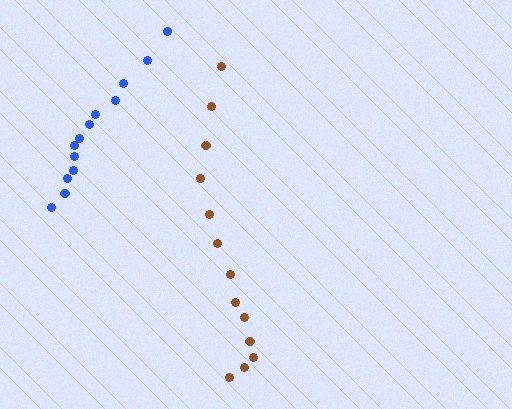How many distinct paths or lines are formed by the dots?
There are 2 distinct paths.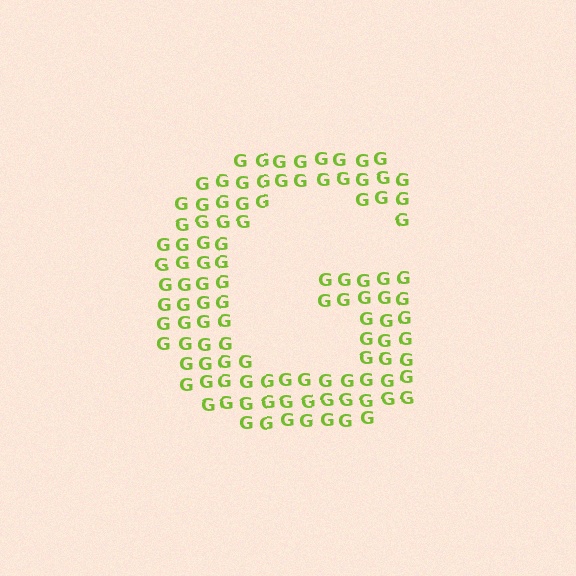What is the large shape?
The large shape is the letter G.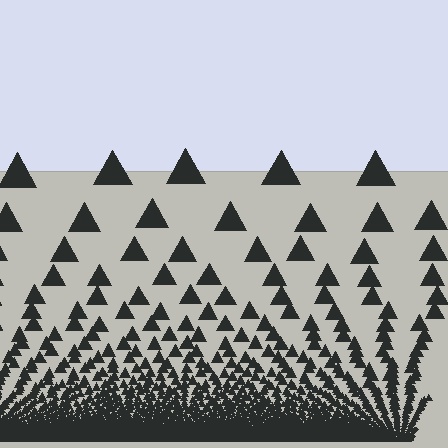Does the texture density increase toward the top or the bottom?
Density increases toward the bottom.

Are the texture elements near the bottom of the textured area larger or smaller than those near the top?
Smaller. The gradient is inverted — elements near the bottom are smaller and denser.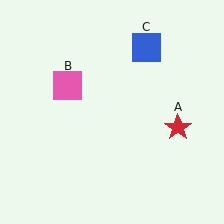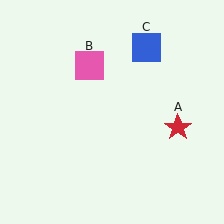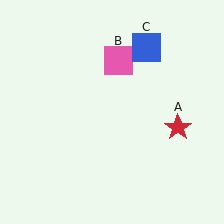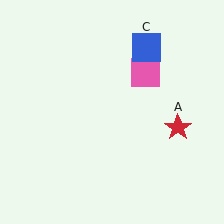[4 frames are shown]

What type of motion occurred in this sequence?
The pink square (object B) rotated clockwise around the center of the scene.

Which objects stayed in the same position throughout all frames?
Red star (object A) and blue square (object C) remained stationary.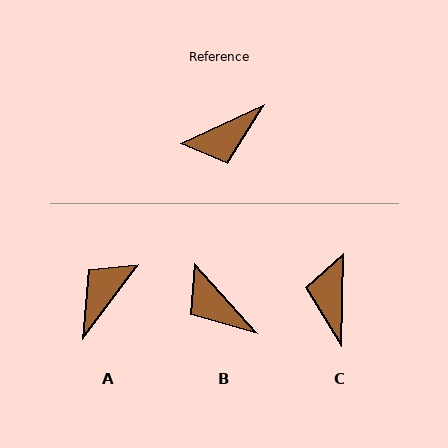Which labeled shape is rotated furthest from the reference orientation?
A, about 152 degrees away.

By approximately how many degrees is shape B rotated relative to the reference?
Approximately 73 degrees clockwise.